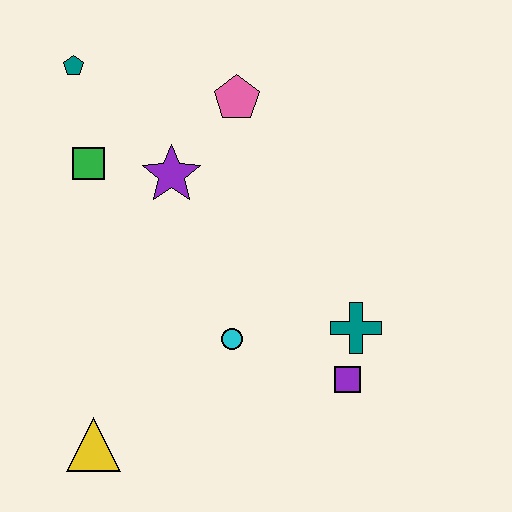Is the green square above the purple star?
Yes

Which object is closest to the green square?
The purple star is closest to the green square.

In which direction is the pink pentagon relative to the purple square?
The pink pentagon is above the purple square.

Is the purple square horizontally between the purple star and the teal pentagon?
No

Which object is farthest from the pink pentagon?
The yellow triangle is farthest from the pink pentagon.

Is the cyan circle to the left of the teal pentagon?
No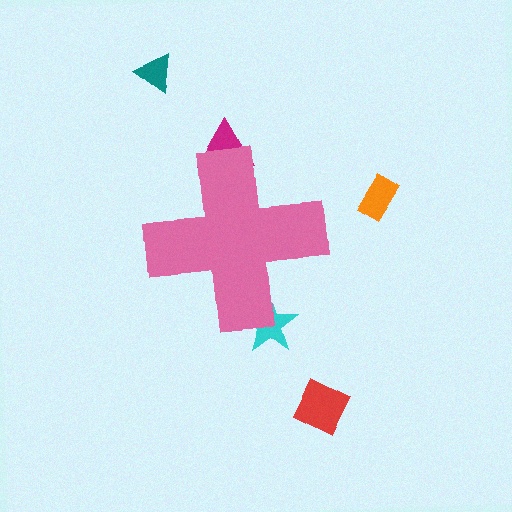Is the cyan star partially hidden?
Yes, the cyan star is partially hidden behind the pink cross.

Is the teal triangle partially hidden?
No, the teal triangle is fully visible.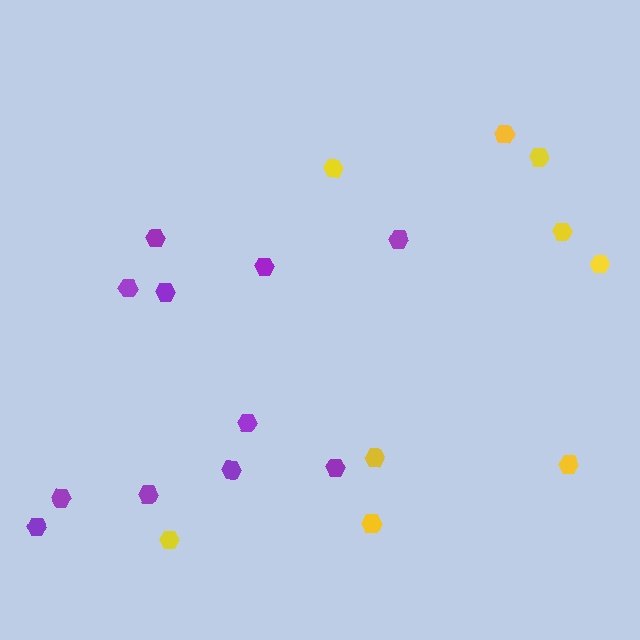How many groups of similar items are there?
There are 2 groups: one group of purple hexagons (11) and one group of yellow hexagons (9).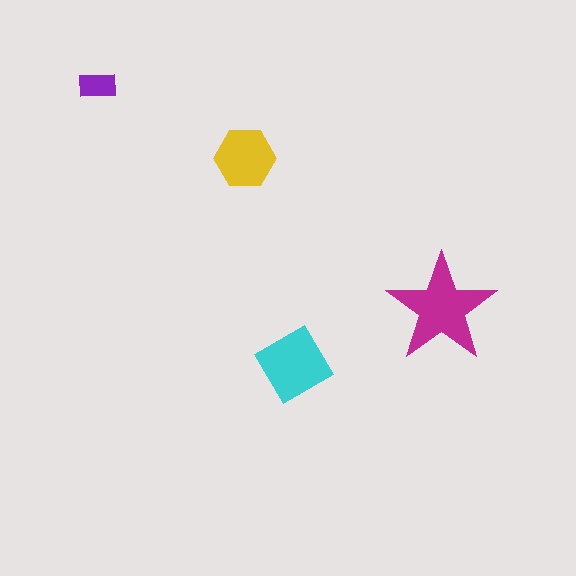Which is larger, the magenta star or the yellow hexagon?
The magenta star.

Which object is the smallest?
The purple rectangle.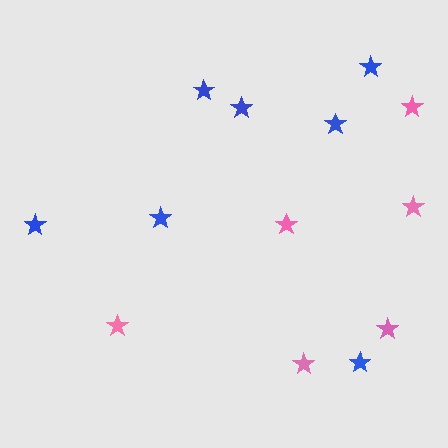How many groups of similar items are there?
There are 2 groups: one group of pink stars (6) and one group of blue stars (7).